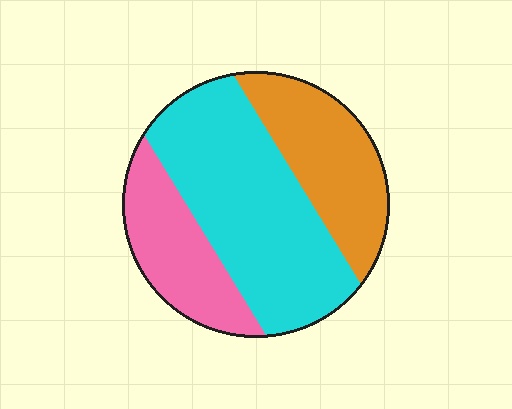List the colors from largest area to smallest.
From largest to smallest: cyan, orange, pink.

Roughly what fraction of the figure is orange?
Orange covers about 30% of the figure.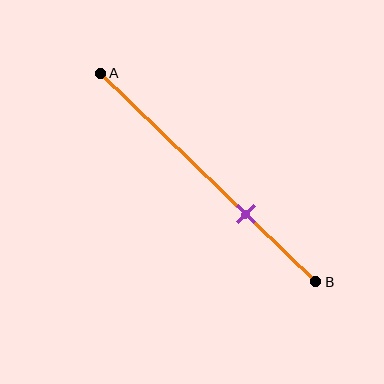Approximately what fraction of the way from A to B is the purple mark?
The purple mark is approximately 70% of the way from A to B.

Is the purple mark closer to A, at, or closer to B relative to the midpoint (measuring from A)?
The purple mark is closer to point B than the midpoint of segment AB.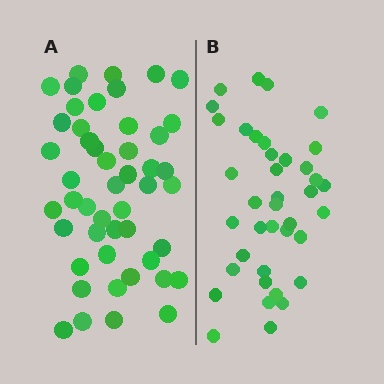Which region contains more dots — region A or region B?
Region A (the left region) has more dots.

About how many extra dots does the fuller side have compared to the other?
Region A has roughly 8 or so more dots than region B.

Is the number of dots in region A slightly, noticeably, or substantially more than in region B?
Region A has only slightly more — the two regions are fairly close. The ratio is roughly 1.2 to 1.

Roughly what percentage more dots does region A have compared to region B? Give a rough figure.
About 25% more.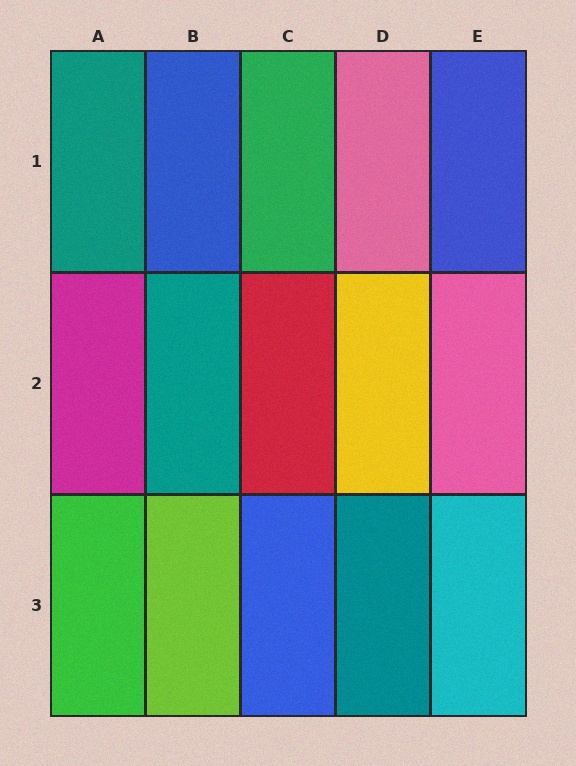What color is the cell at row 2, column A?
Magenta.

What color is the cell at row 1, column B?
Blue.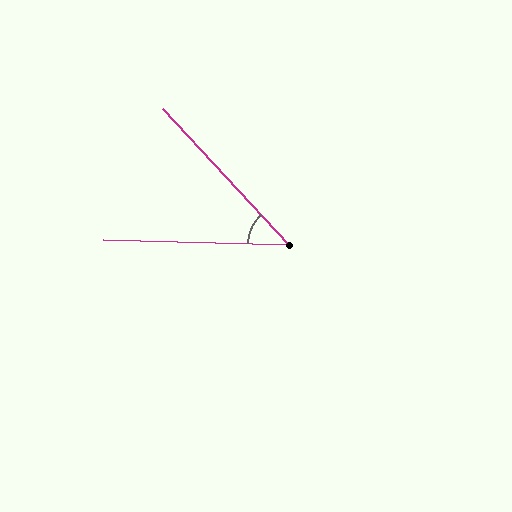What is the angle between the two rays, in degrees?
Approximately 46 degrees.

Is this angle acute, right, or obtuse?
It is acute.